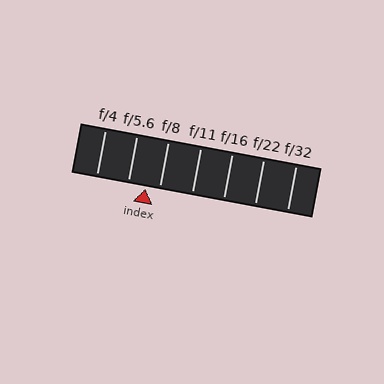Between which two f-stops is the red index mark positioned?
The index mark is between f/5.6 and f/8.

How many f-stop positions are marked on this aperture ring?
There are 7 f-stop positions marked.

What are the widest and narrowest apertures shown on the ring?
The widest aperture shown is f/4 and the narrowest is f/32.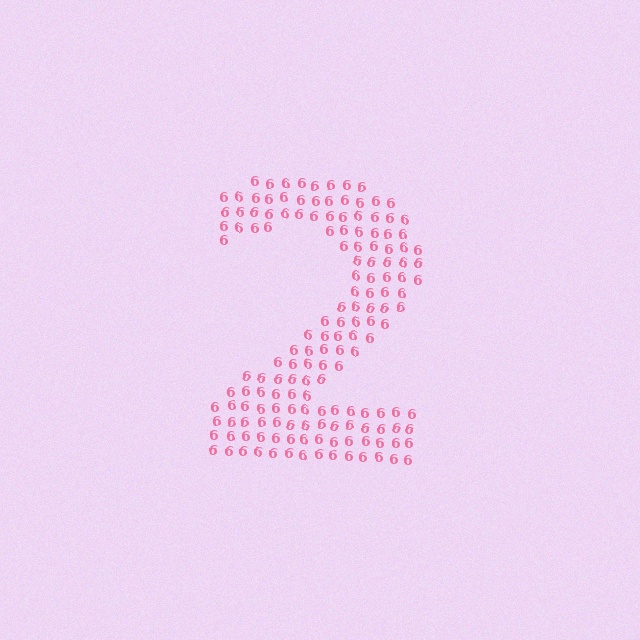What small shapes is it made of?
It is made of small digit 6's.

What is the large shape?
The large shape is the digit 2.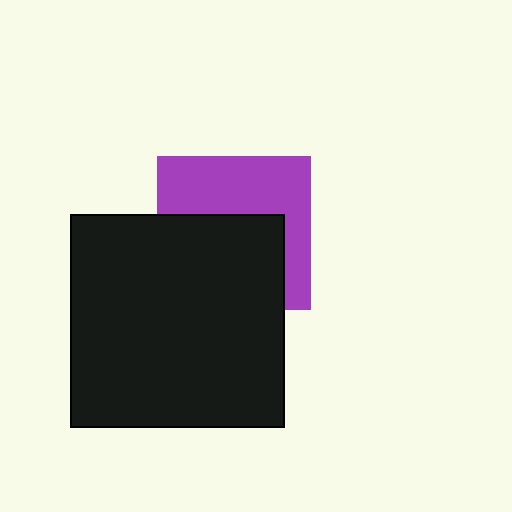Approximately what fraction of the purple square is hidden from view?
Roughly 52% of the purple square is hidden behind the black square.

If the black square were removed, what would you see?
You would see the complete purple square.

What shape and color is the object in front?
The object in front is a black square.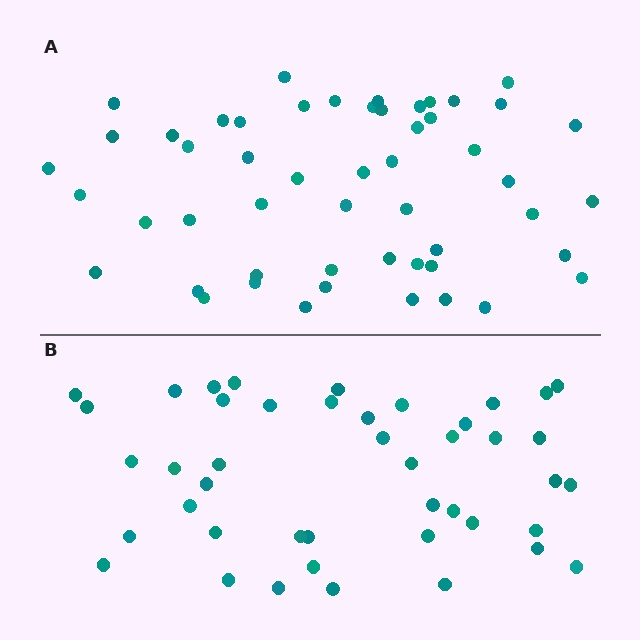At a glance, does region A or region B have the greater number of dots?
Region A (the top region) has more dots.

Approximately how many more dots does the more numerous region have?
Region A has roughly 8 or so more dots than region B.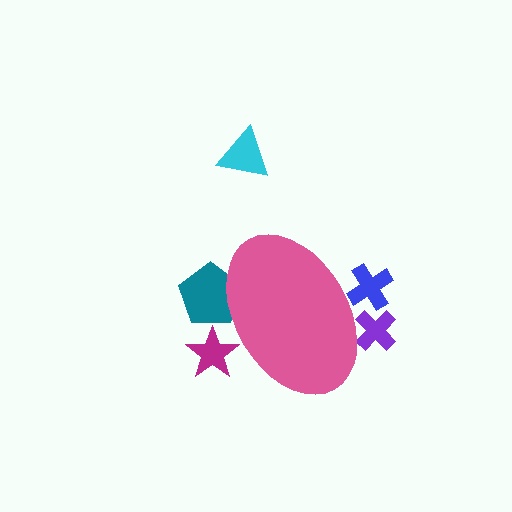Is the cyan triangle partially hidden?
No, the cyan triangle is fully visible.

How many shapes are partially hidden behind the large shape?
4 shapes are partially hidden.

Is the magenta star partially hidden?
Yes, the magenta star is partially hidden behind the pink ellipse.